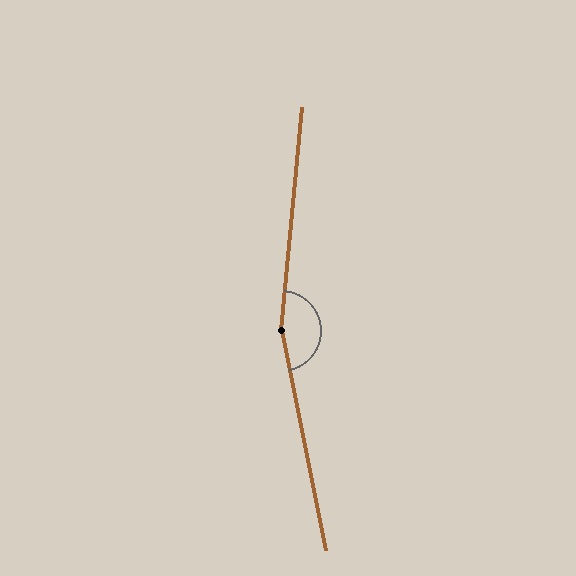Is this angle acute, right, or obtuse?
It is obtuse.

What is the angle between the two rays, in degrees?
Approximately 163 degrees.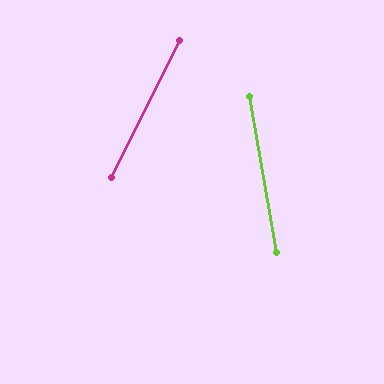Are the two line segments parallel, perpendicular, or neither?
Neither parallel nor perpendicular — they differ by about 36°.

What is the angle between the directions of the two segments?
Approximately 36 degrees.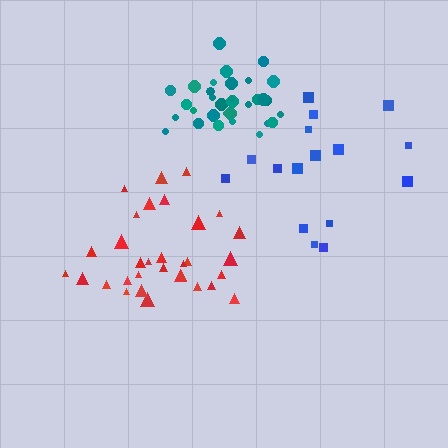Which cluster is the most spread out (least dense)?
Blue.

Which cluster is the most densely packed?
Teal.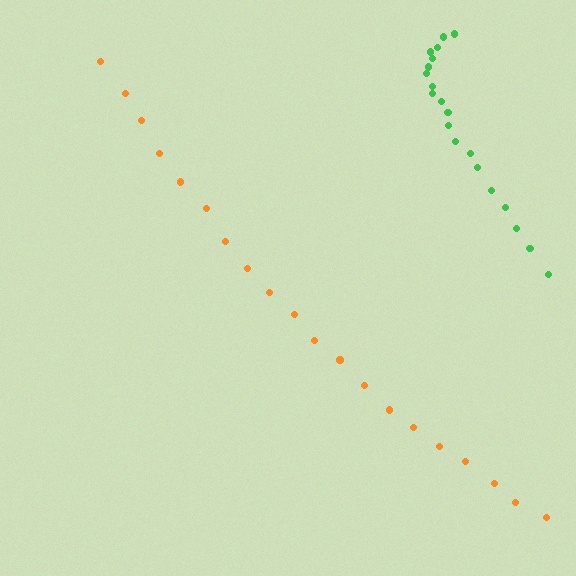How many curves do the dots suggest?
There are 2 distinct paths.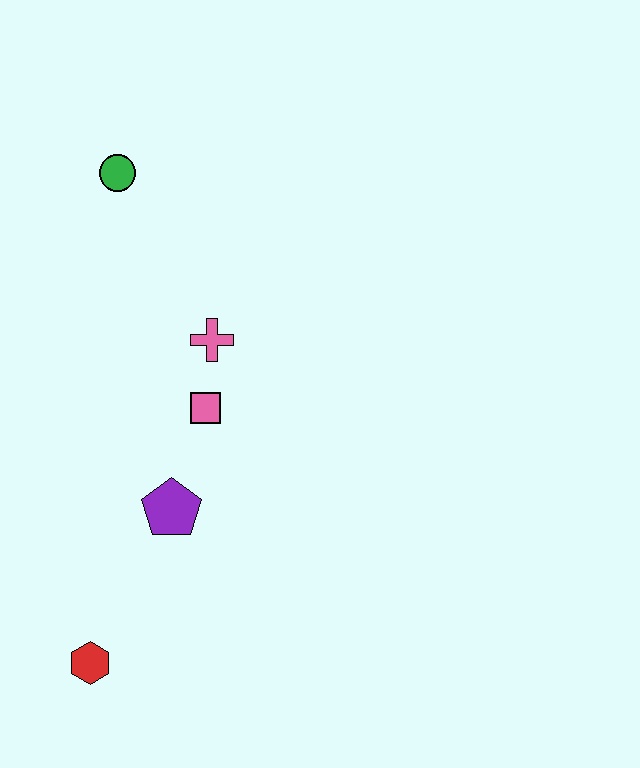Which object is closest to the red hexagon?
The purple pentagon is closest to the red hexagon.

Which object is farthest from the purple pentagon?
The green circle is farthest from the purple pentagon.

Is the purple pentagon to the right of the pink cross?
No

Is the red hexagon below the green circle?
Yes